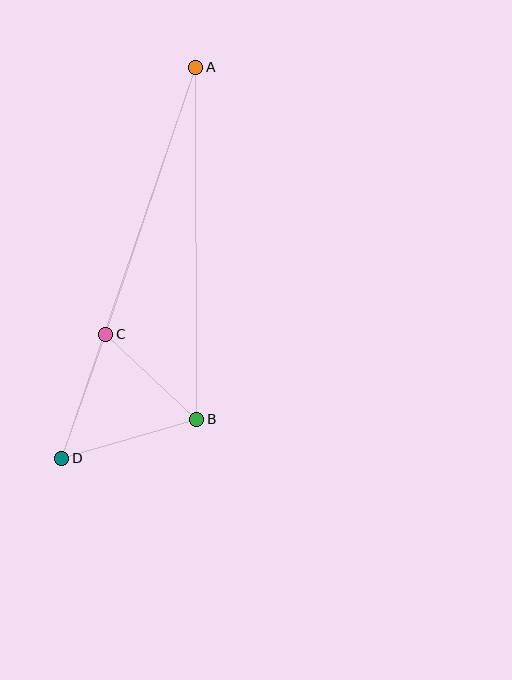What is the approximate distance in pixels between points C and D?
The distance between C and D is approximately 132 pixels.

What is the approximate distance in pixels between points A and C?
The distance between A and C is approximately 281 pixels.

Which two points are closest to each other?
Points B and C are closest to each other.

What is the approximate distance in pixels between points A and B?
The distance between A and B is approximately 352 pixels.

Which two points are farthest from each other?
Points A and D are farthest from each other.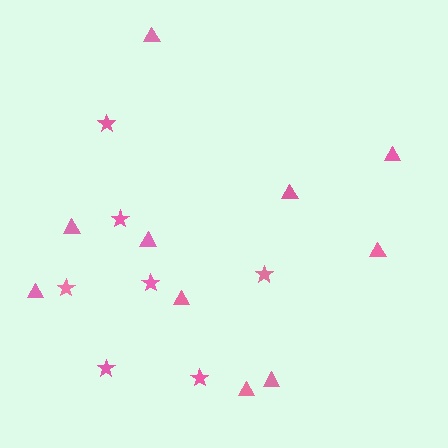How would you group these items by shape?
There are 2 groups: one group of stars (7) and one group of triangles (10).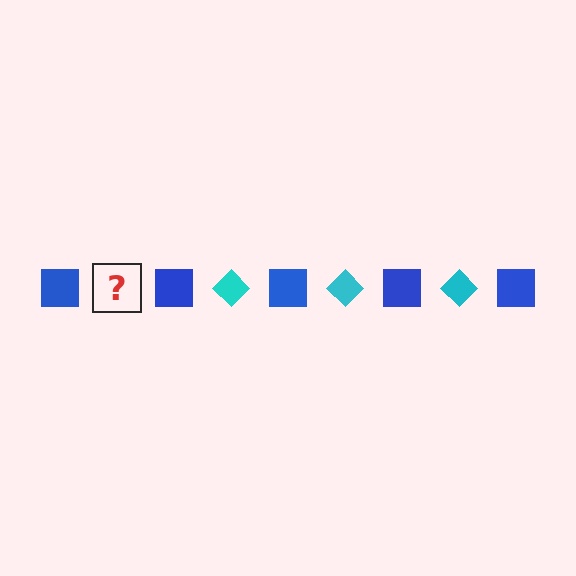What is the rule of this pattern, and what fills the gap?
The rule is that the pattern alternates between blue square and cyan diamond. The gap should be filled with a cyan diamond.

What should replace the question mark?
The question mark should be replaced with a cyan diamond.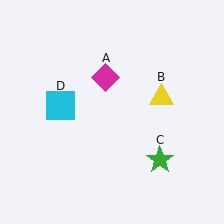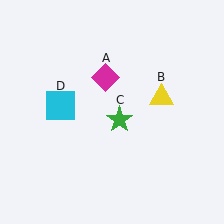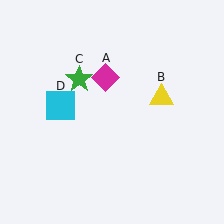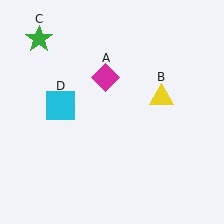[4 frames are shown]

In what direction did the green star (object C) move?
The green star (object C) moved up and to the left.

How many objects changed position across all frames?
1 object changed position: green star (object C).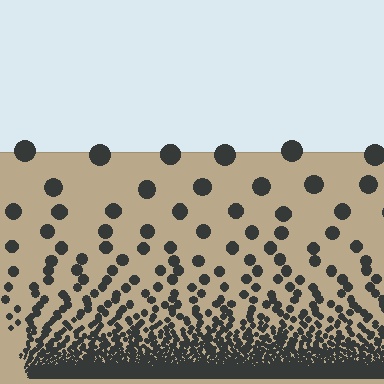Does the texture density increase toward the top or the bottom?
Density increases toward the bottom.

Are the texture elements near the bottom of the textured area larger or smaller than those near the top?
Smaller. The gradient is inverted — elements near the bottom are smaller and denser.